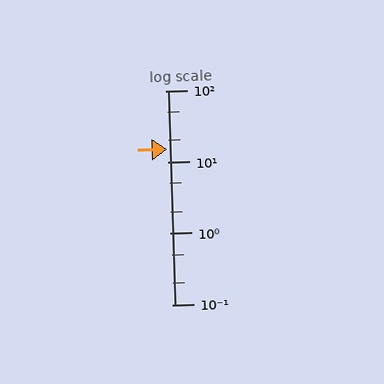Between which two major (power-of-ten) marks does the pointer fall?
The pointer is between 10 and 100.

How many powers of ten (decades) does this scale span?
The scale spans 3 decades, from 0.1 to 100.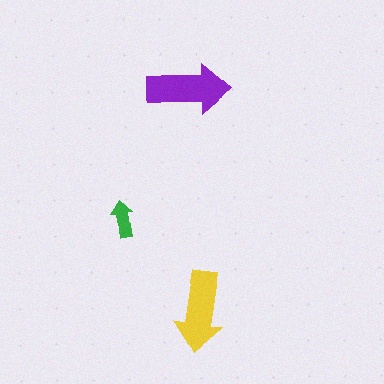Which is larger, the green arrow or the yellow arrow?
The yellow one.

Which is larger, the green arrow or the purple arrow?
The purple one.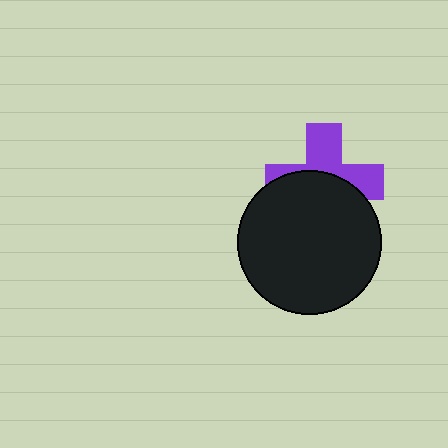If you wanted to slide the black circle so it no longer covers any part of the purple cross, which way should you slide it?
Slide it down — that is the most direct way to separate the two shapes.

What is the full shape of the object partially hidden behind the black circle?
The partially hidden object is a purple cross.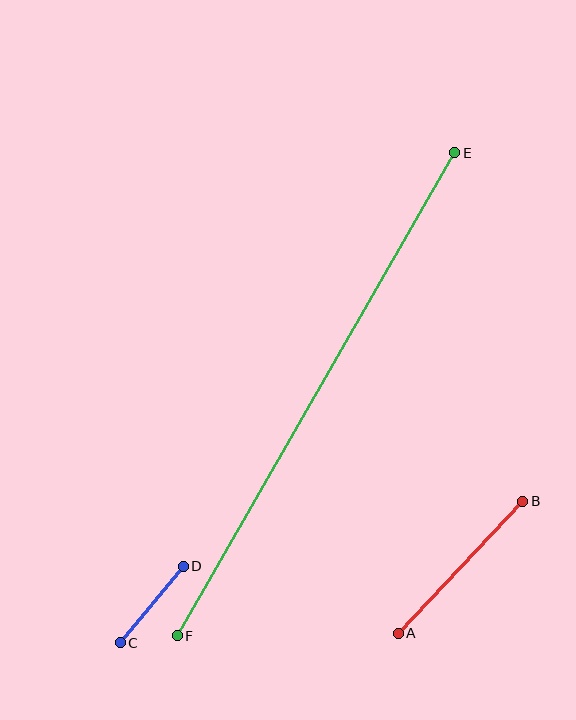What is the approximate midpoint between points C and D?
The midpoint is at approximately (152, 605) pixels.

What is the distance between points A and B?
The distance is approximately 182 pixels.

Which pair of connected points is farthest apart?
Points E and F are farthest apart.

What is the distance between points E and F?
The distance is approximately 557 pixels.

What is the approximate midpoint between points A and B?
The midpoint is at approximately (460, 567) pixels.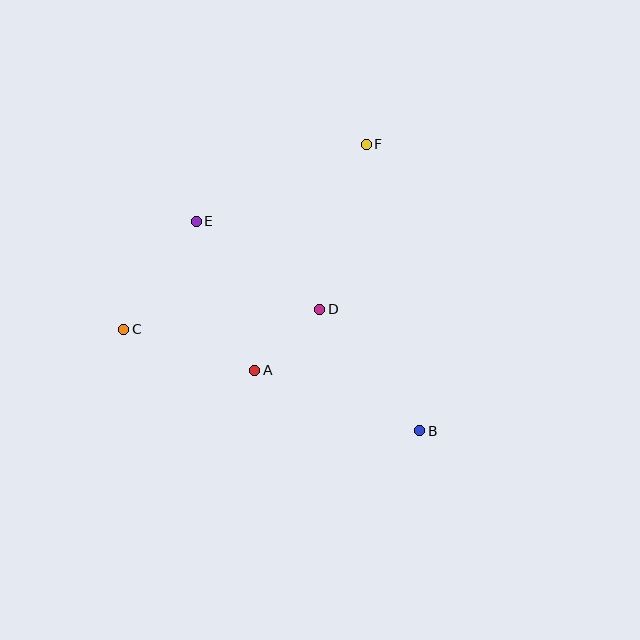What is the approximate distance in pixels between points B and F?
The distance between B and F is approximately 291 pixels.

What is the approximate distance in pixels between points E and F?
The distance between E and F is approximately 187 pixels.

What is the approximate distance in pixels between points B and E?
The distance between B and E is approximately 306 pixels.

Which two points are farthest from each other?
Points B and C are farthest from each other.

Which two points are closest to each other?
Points A and D are closest to each other.